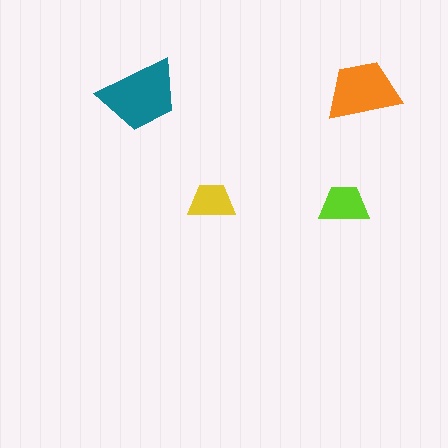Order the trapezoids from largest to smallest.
the teal one, the orange one, the lime one, the yellow one.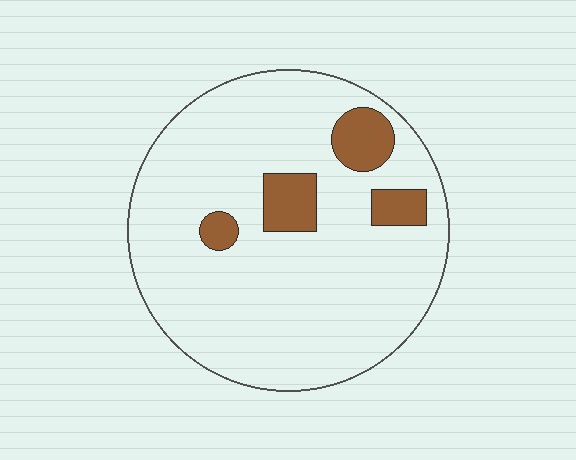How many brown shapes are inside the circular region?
4.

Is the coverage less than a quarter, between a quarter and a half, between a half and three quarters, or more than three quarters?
Less than a quarter.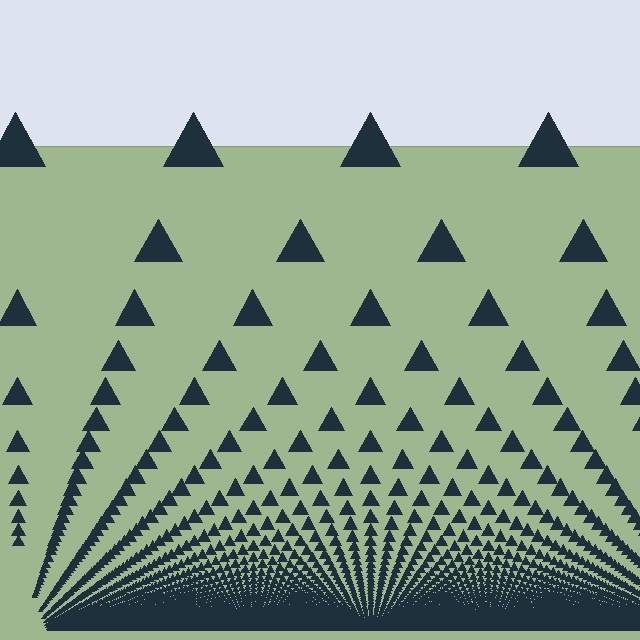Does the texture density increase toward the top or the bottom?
Density increases toward the bottom.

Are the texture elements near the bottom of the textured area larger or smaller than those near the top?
Smaller. The gradient is inverted — elements near the bottom are smaller and denser.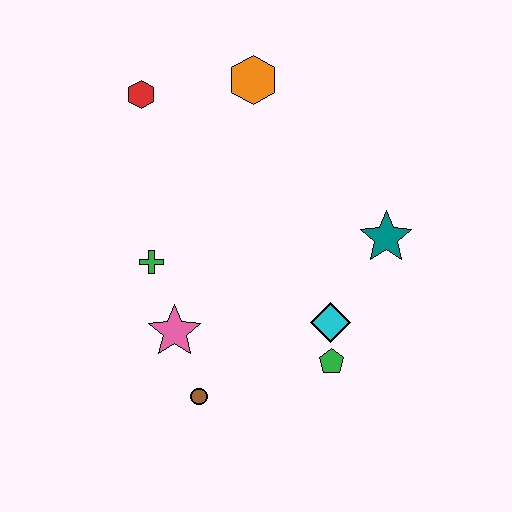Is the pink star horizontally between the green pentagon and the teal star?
No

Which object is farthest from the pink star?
The orange hexagon is farthest from the pink star.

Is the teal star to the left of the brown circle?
No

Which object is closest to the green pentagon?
The cyan diamond is closest to the green pentagon.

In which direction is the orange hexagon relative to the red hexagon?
The orange hexagon is to the right of the red hexagon.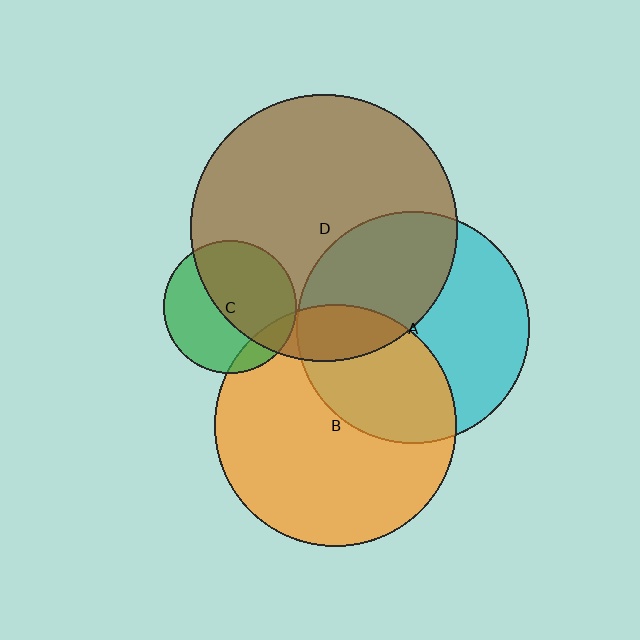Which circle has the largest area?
Circle D (brown).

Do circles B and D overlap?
Yes.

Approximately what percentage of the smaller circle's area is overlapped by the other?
Approximately 15%.